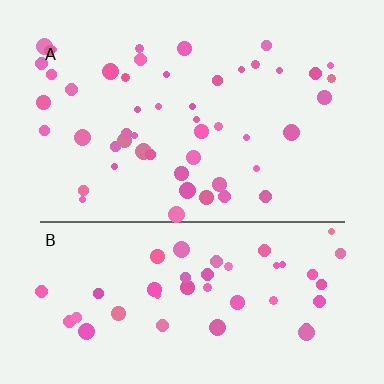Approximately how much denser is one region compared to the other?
Approximately 1.2× — region A over region B.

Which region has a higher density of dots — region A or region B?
A (the top).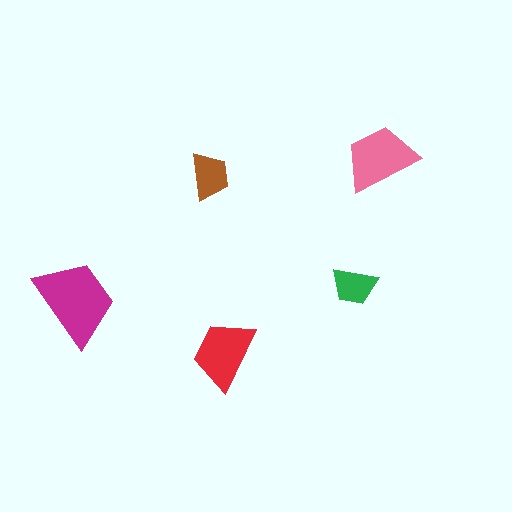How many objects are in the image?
There are 5 objects in the image.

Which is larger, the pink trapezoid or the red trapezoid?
The pink one.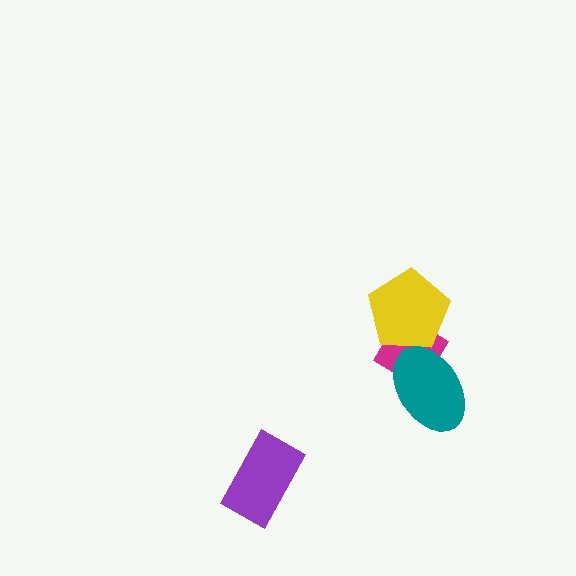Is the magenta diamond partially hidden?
Yes, it is partially covered by another shape.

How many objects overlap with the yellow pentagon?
2 objects overlap with the yellow pentagon.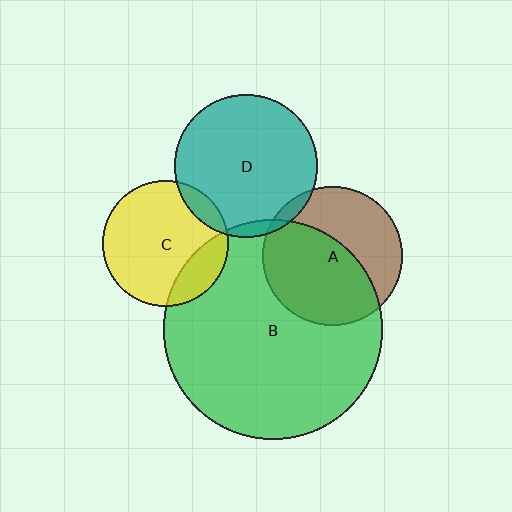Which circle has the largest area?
Circle B (green).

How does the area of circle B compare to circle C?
Approximately 3.1 times.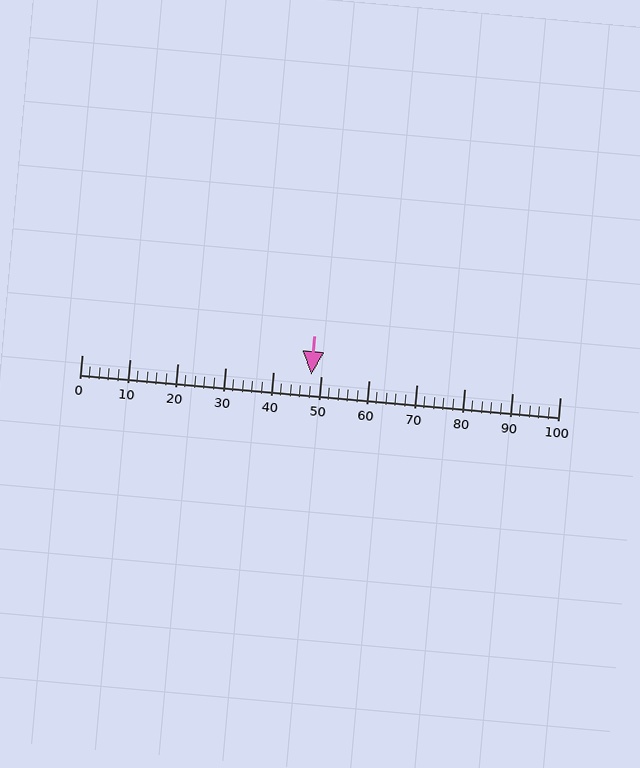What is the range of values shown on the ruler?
The ruler shows values from 0 to 100.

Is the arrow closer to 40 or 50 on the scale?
The arrow is closer to 50.